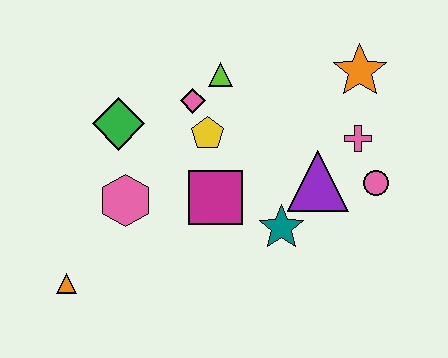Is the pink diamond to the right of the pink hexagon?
Yes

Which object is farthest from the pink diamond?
The orange triangle is farthest from the pink diamond.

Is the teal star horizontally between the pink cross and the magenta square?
Yes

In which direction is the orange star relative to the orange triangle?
The orange star is to the right of the orange triangle.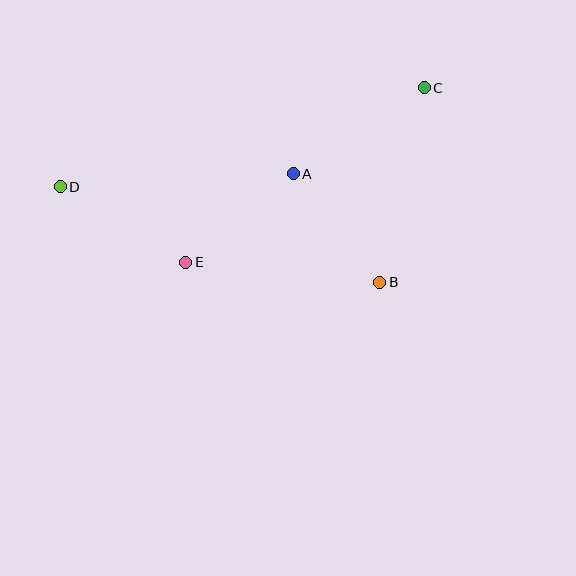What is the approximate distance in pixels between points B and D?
The distance between B and D is approximately 334 pixels.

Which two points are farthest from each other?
Points C and D are farthest from each other.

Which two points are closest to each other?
Points A and B are closest to each other.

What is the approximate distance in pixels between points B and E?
The distance between B and E is approximately 195 pixels.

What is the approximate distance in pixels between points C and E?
The distance between C and E is approximately 296 pixels.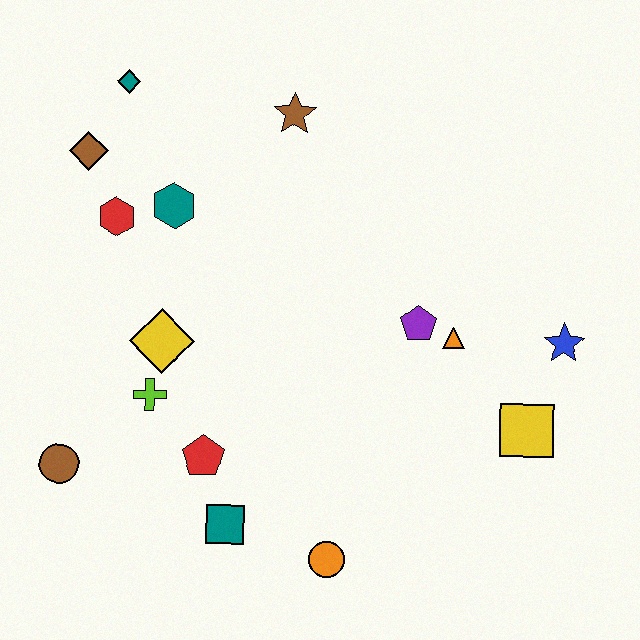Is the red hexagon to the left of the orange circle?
Yes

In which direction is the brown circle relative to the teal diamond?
The brown circle is below the teal diamond.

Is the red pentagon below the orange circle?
No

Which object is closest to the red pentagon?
The teal square is closest to the red pentagon.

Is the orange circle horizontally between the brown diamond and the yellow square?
Yes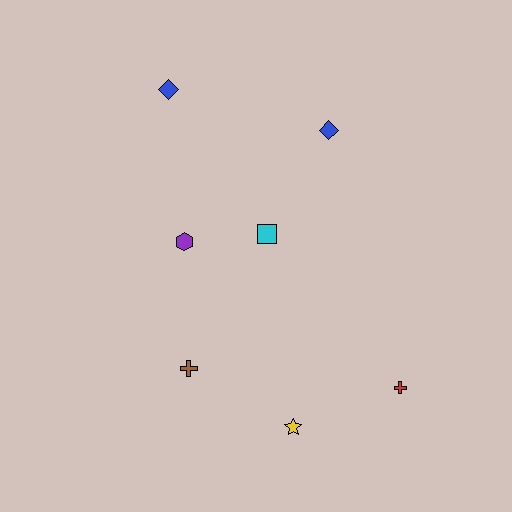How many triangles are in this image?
There are no triangles.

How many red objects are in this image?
There is 1 red object.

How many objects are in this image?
There are 7 objects.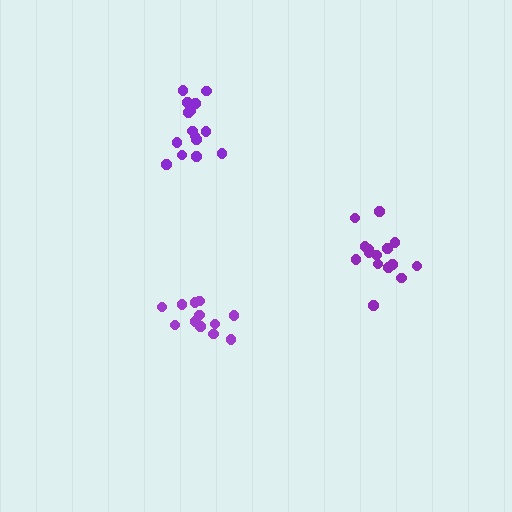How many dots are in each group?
Group 1: 12 dots, Group 2: 15 dots, Group 3: 15 dots (42 total).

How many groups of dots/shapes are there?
There are 3 groups.